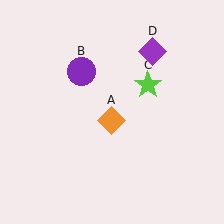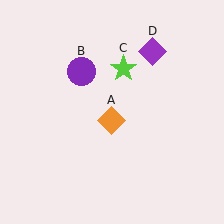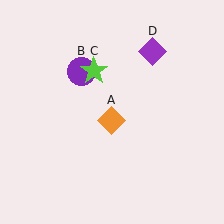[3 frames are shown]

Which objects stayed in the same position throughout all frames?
Orange diamond (object A) and purple circle (object B) and purple diamond (object D) remained stationary.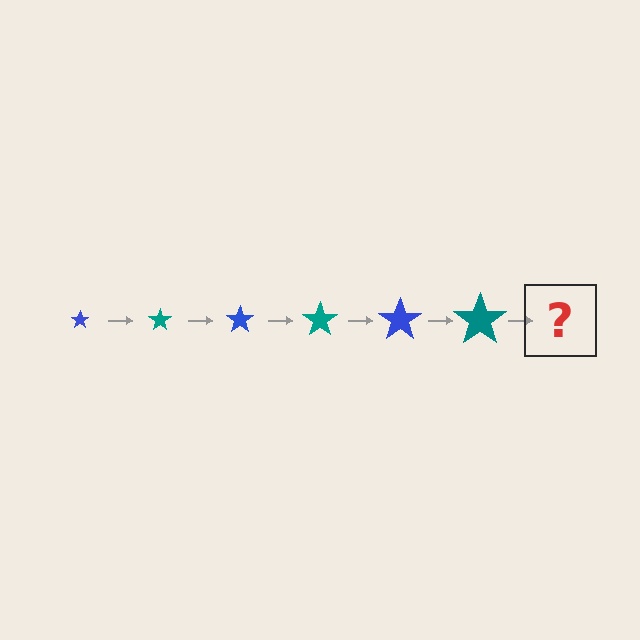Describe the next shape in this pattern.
It should be a blue star, larger than the previous one.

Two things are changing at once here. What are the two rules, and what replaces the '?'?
The two rules are that the star grows larger each step and the color cycles through blue and teal. The '?' should be a blue star, larger than the previous one.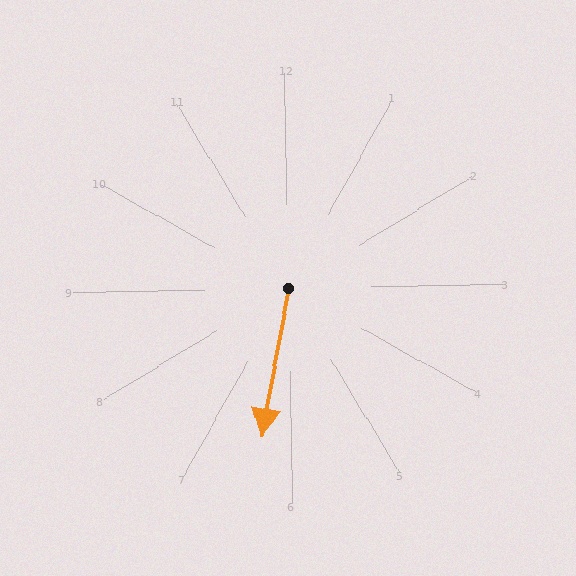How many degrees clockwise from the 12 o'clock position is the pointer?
Approximately 191 degrees.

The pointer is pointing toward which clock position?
Roughly 6 o'clock.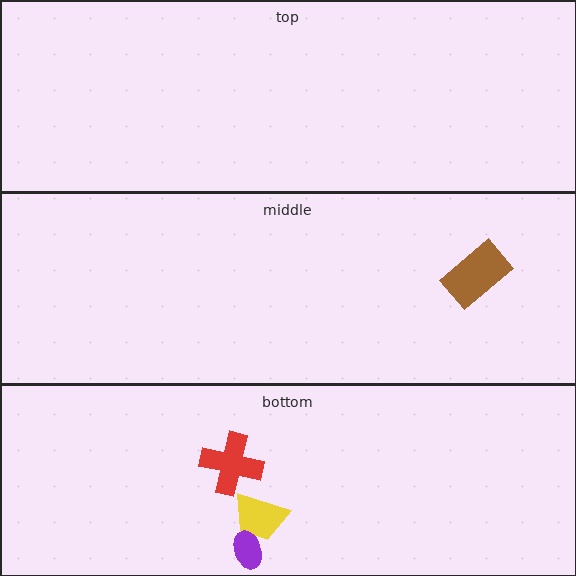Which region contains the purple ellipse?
The bottom region.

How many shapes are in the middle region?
1.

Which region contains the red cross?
The bottom region.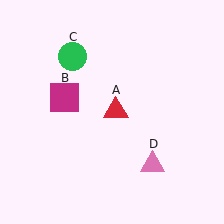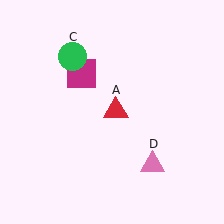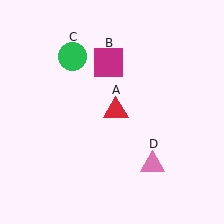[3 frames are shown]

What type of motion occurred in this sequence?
The magenta square (object B) rotated clockwise around the center of the scene.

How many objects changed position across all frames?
1 object changed position: magenta square (object B).